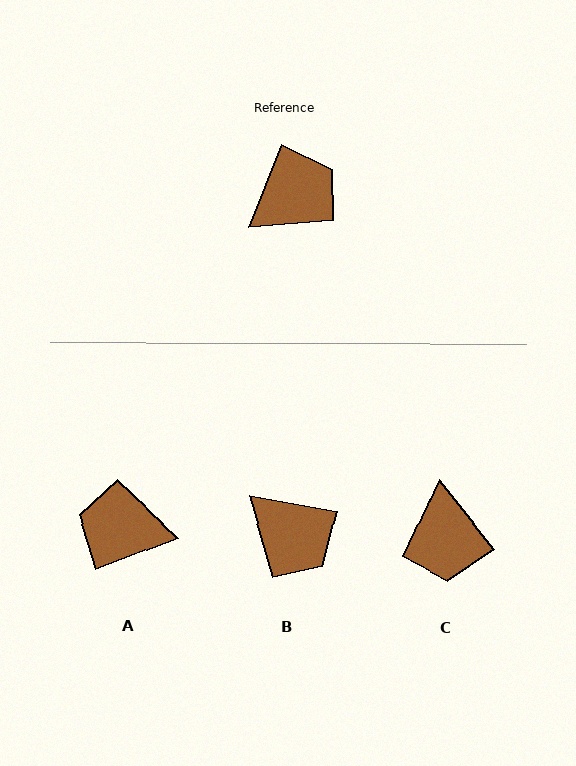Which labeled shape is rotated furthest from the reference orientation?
A, about 132 degrees away.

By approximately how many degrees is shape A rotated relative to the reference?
Approximately 132 degrees counter-clockwise.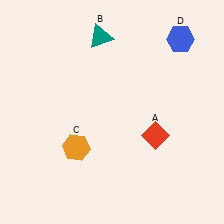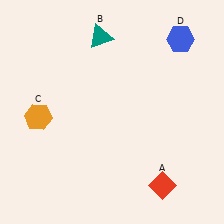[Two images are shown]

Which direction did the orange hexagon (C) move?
The orange hexagon (C) moved left.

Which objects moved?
The objects that moved are: the red diamond (A), the orange hexagon (C).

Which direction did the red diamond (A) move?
The red diamond (A) moved down.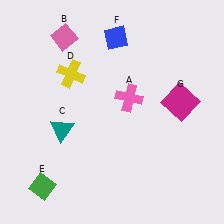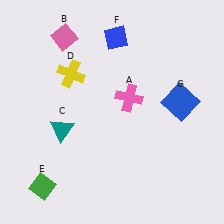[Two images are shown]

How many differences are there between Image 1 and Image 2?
There is 1 difference between the two images.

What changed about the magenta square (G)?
In Image 1, G is magenta. In Image 2, it changed to blue.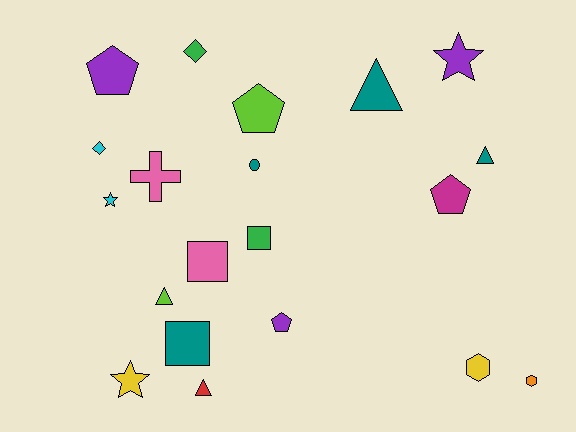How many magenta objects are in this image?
There is 1 magenta object.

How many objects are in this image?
There are 20 objects.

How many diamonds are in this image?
There are 2 diamonds.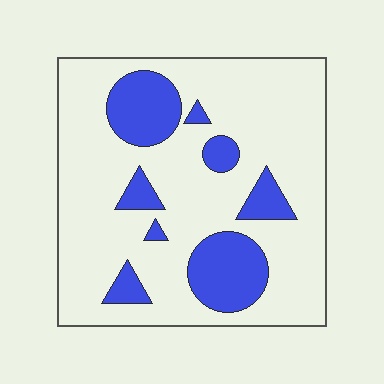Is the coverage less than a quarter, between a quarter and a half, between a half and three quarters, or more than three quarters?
Less than a quarter.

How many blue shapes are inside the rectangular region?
8.